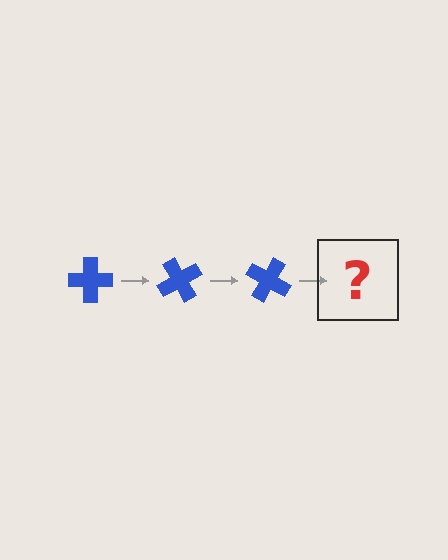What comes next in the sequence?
The next element should be a blue cross rotated 180 degrees.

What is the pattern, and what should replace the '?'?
The pattern is that the cross rotates 60 degrees each step. The '?' should be a blue cross rotated 180 degrees.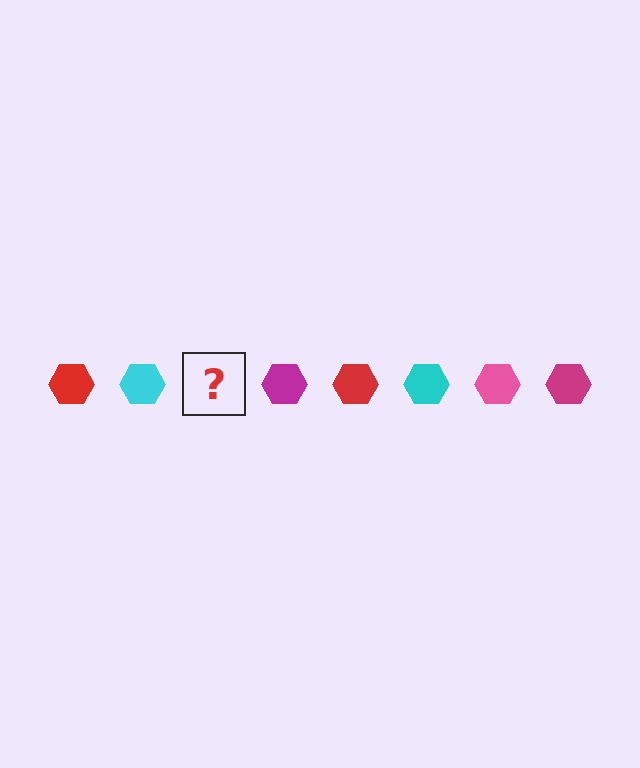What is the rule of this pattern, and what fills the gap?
The rule is that the pattern cycles through red, cyan, pink, magenta hexagons. The gap should be filled with a pink hexagon.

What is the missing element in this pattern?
The missing element is a pink hexagon.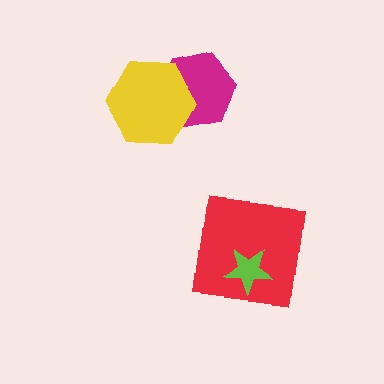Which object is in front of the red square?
The lime star is in front of the red square.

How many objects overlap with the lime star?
1 object overlaps with the lime star.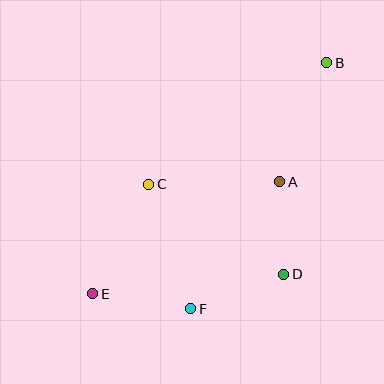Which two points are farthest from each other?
Points B and E are farthest from each other.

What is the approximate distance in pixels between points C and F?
The distance between C and F is approximately 131 pixels.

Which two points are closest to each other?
Points A and D are closest to each other.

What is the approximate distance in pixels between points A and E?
The distance between A and E is approximately 218 pixels.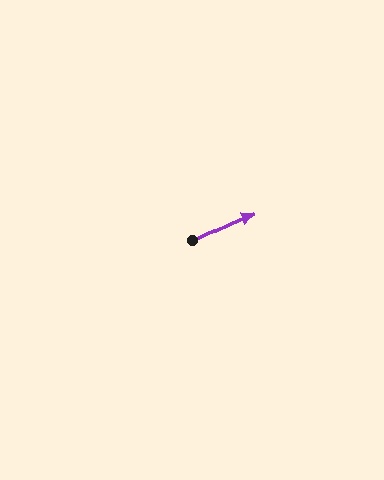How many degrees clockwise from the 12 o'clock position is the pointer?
Approximately 66 degrees.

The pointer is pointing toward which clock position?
Roughly 2 o'clock.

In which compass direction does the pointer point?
Northeast.